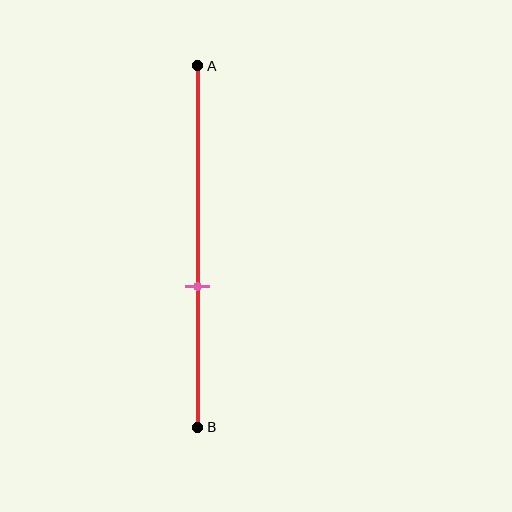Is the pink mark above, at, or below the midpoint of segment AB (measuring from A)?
The pink mark is below the midpoint of segment AB.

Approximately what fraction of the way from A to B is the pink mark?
The pink mark is approximately 60% of the way from A to B.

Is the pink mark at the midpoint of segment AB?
No, the mark is at about 60% from A, not at the 50% midpoint.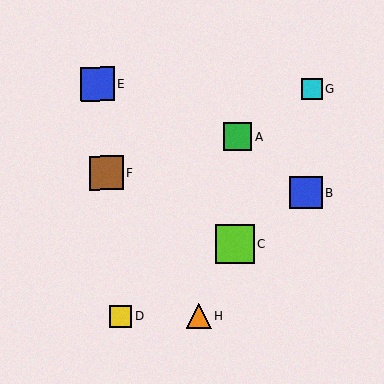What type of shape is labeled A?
Shape A is a green square.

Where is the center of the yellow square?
The center of the yellow square is at (120, 317).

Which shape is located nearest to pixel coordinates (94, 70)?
The blue square (labeled E) at (98, 84) is nearest to that location.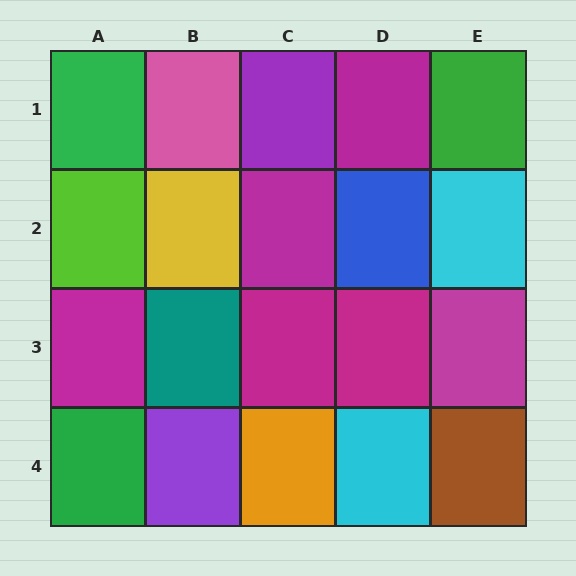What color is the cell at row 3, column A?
Magenta.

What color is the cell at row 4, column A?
Green.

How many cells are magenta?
6 cells are magenta.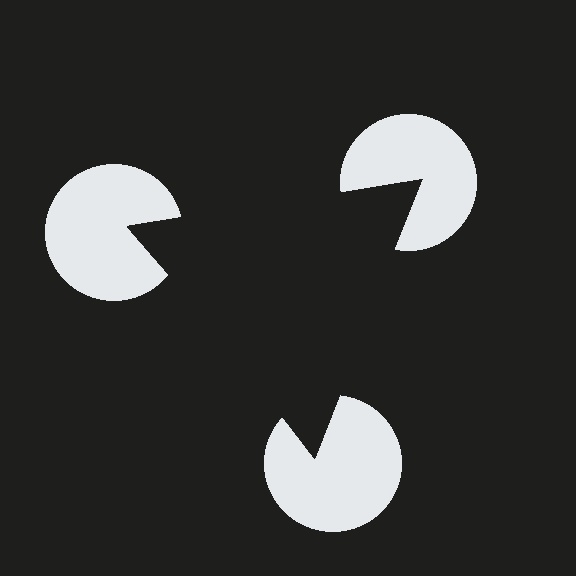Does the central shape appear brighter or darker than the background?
It typically appears slightly darker than the background, even though no actual brightness change is drawn.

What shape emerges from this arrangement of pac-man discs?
An illusory triangle — its edges are inferred from the aligned wedge cuts in the pac-man discs, not physically drawn.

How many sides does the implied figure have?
3 sides.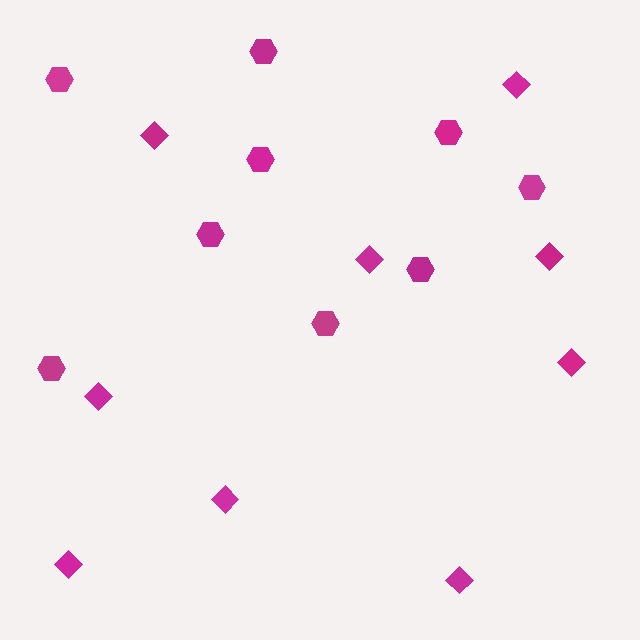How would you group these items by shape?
There are 2 groups: one group of diamonds (9) and one group of hexagons (9).